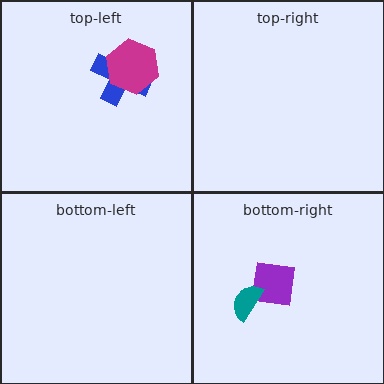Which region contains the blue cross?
The top-left region.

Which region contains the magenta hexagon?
The top-left region.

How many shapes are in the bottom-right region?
2.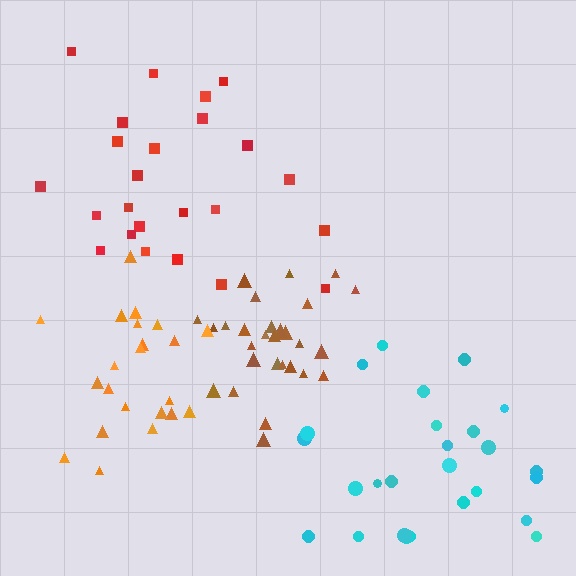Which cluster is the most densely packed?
Brown.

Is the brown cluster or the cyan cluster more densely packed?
Brown.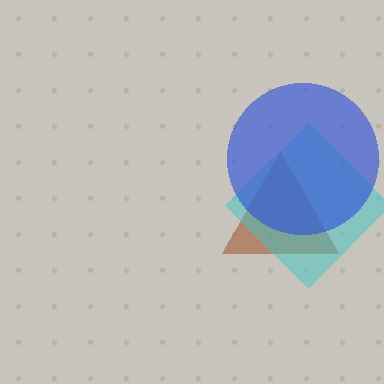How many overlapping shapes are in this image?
There are 3 overlapping shapes in the image.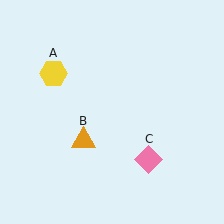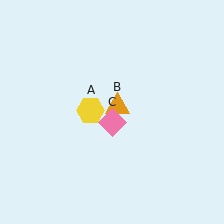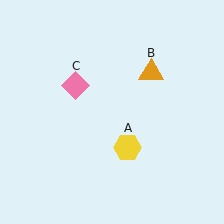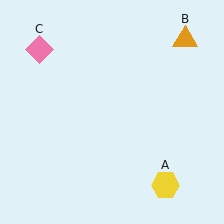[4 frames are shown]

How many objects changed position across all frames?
3 objects changed position: yellow hexagon (object A), orange triangle (object B), pink diamond (object C).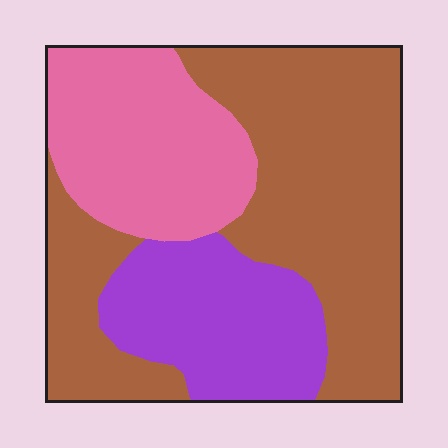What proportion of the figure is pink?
Pink covers about 25% of the figure.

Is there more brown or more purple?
Brown.